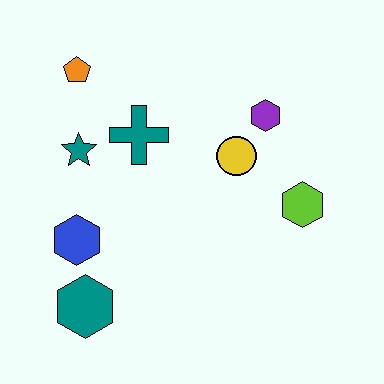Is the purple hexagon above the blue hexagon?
Yes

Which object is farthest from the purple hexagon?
The teal hexagon is farthest from the purple hexagon.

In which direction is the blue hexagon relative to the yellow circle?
The blue hexagon is to the left of the yellow circle.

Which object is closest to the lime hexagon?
The yellow circle is closest to the lime hexagon.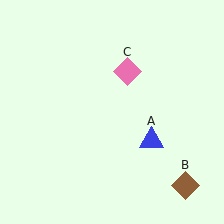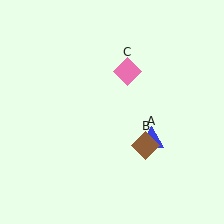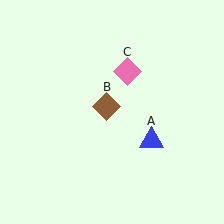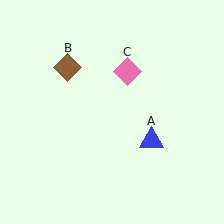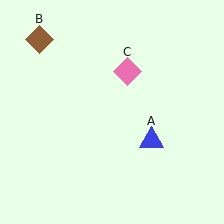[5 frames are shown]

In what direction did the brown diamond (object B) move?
The brown diamond (object B) moved up and to the left.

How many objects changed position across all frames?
1 object changed position: brown diamond (object B).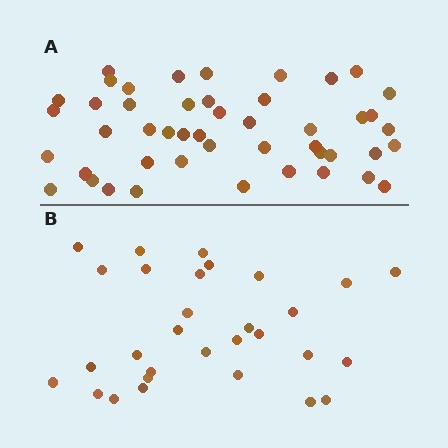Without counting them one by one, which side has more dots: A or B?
Region A (the top region) has more dots.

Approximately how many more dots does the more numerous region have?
Region A has approximately 15 more dots than region B.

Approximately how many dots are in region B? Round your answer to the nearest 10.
About 30 dots.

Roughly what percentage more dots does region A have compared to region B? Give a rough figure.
About 55% more.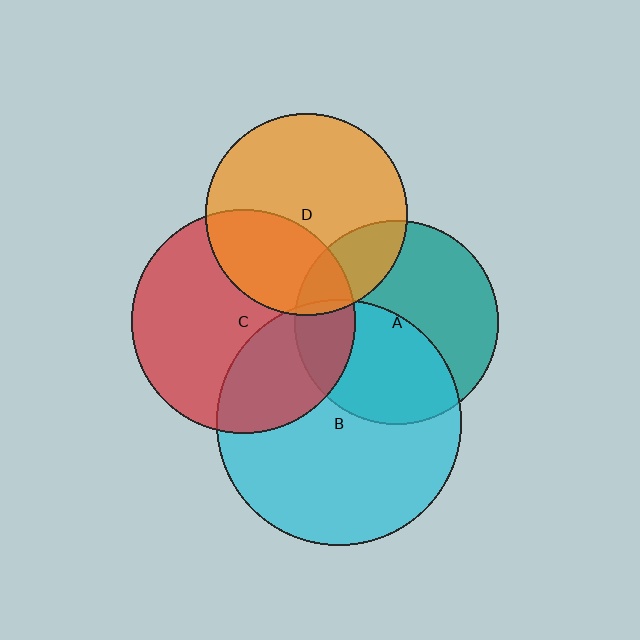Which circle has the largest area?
Circle B (cyan).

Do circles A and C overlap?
Yes.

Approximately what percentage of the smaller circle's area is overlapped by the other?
Approximately 20%.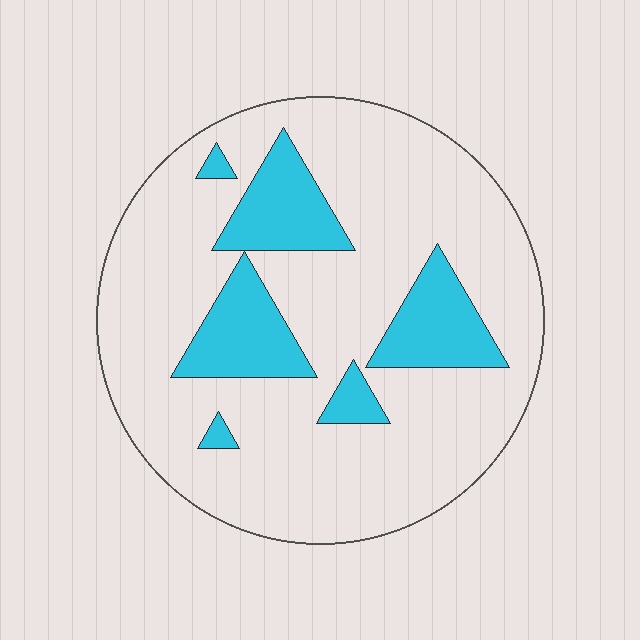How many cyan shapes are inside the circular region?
6.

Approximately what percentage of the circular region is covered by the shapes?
Approximately 20%.